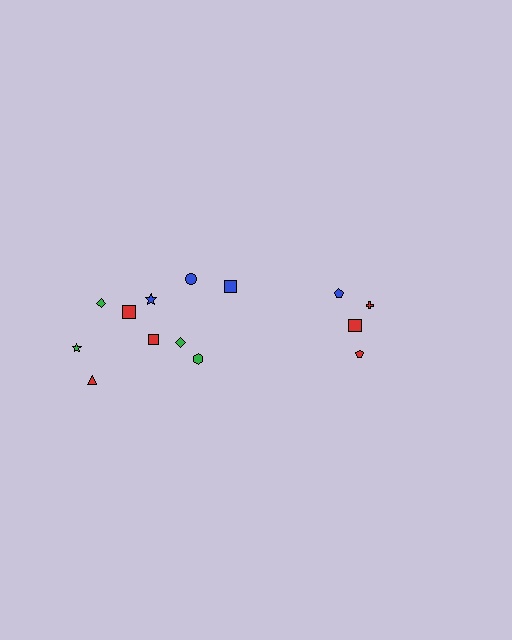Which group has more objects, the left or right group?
The left group.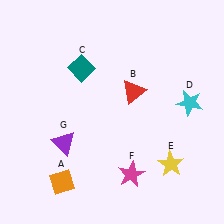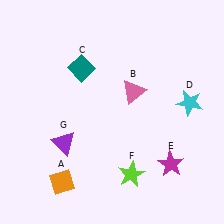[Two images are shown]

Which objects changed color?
B changed from red to pink. E changed from yellow to magenta. F changed from magenta to lime.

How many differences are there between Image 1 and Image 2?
There are 3 differences between the two images.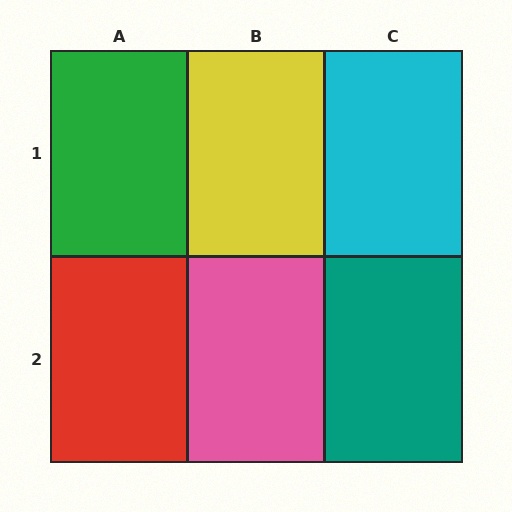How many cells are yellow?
1 cell is yellow.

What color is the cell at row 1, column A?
Green.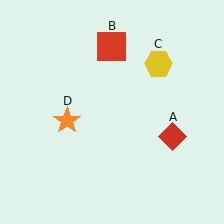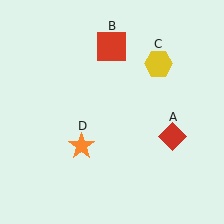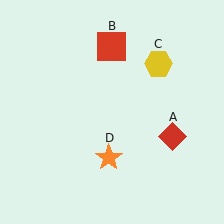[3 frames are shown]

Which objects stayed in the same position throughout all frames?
Red diamond (object A) and red square (object B) and yellow hexagon (object C) remained stationary.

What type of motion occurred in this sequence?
The orange star (object D) rotated counterclockwise around the center of the scene.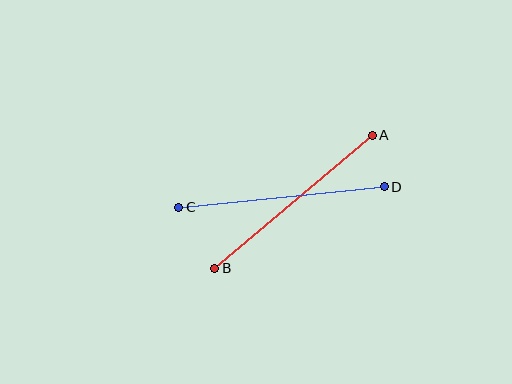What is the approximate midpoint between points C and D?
The midpoint is at approximately (281, 197) pixels.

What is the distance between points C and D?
The distance is approximately 207 pixels.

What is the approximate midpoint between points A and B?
The midpoint is at approximately (293, 202) pixels.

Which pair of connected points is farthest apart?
Points C and D are farthest apart.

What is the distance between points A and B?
The distance is approximately 206 pixels.